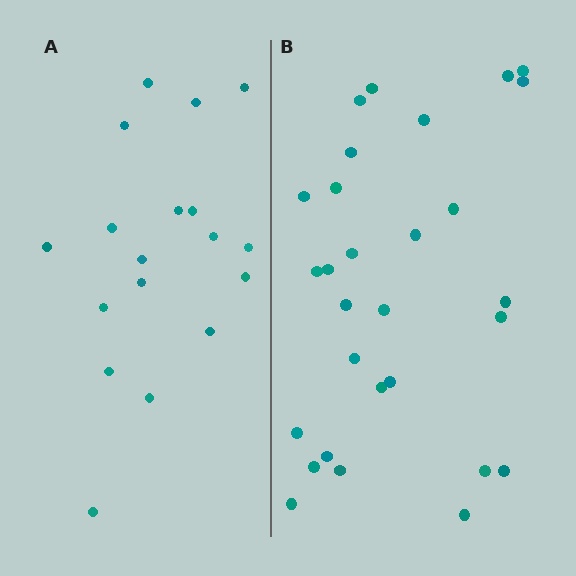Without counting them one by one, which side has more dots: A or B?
Region B (the right region) has more dots.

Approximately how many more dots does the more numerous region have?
Region B has roughly 12 or so more dots than region A.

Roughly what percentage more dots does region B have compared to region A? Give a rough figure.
About 60% more.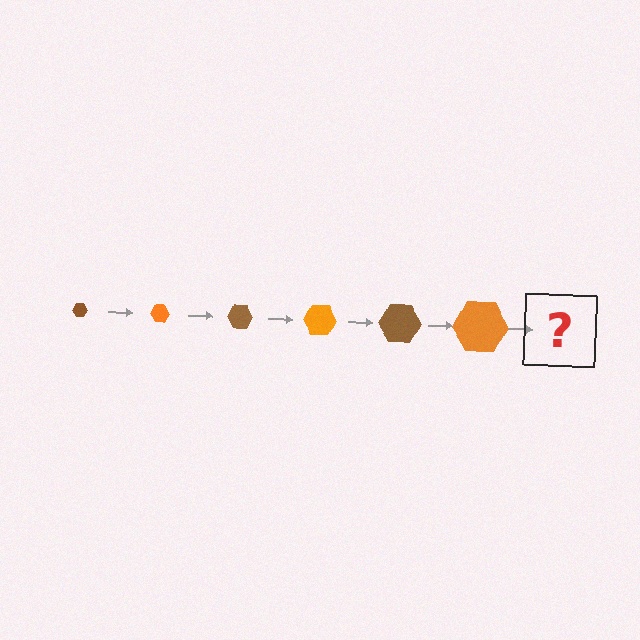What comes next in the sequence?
The next element should be a brown hexagon, larger than the previous one.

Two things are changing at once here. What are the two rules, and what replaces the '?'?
The two rules are that the hexagon grows larger each step and the color cycles through brown and orange. The '?' should be a brown hexagon, larger than the previous one.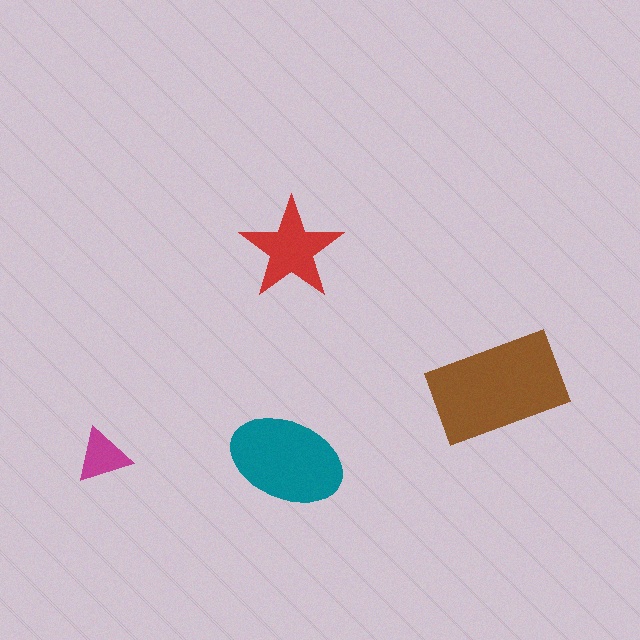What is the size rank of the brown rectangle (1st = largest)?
1st.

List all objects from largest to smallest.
The brown rectangle, the teal ellipse, the red star, the magenta triangle.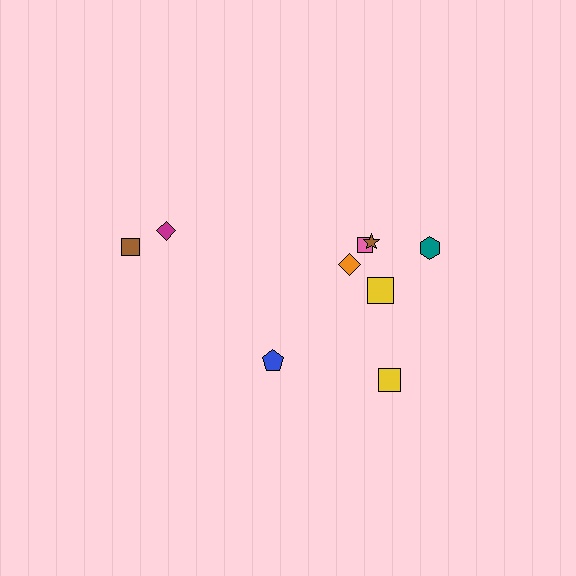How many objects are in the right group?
There are 6 objects.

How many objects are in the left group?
There are 3 objects.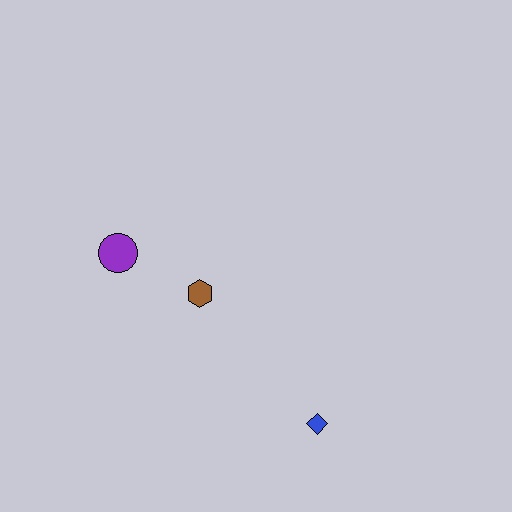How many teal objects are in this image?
There are no teal objects.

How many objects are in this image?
There are 3 objects.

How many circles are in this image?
There is 1 circle.